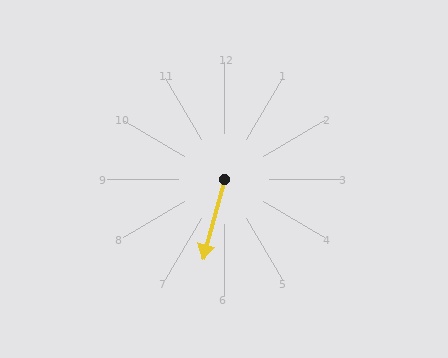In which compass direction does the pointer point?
South.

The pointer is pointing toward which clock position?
Roughly 7 o'clock.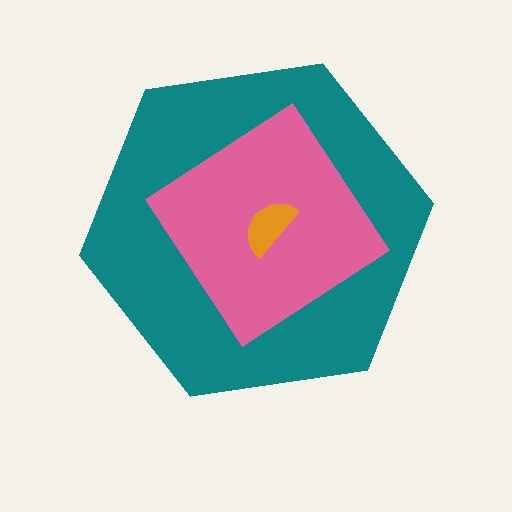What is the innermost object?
The orange semicircle.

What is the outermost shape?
The teal hexagon.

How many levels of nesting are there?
3.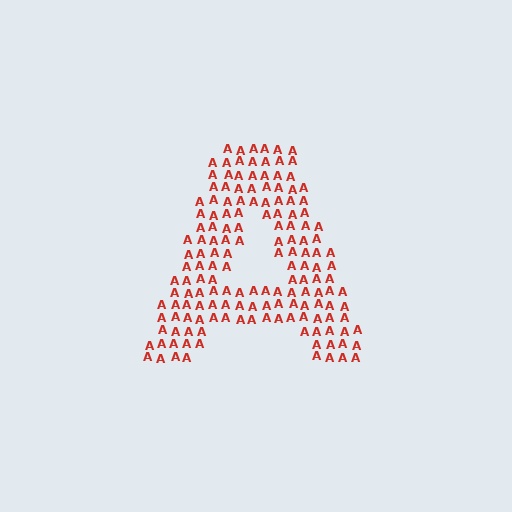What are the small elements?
The small elements are letter A's.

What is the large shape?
The large shape is the letter A.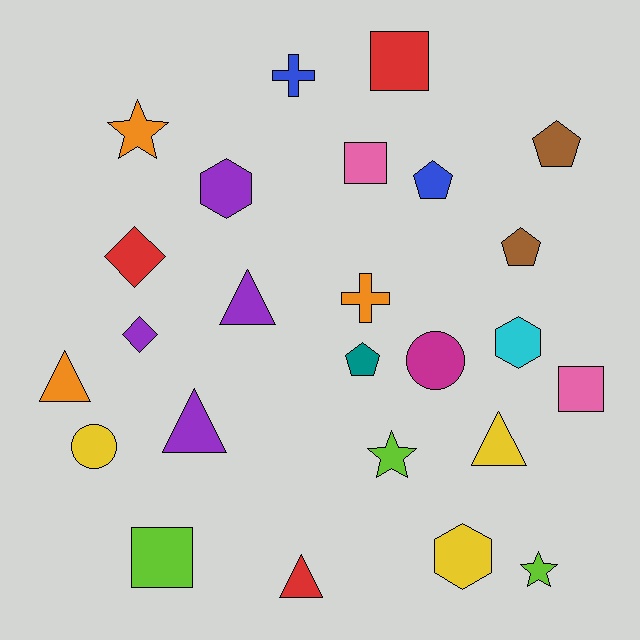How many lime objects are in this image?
There are 3 lime objects.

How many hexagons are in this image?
There are 3 hexagons.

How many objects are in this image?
There are 25 objects.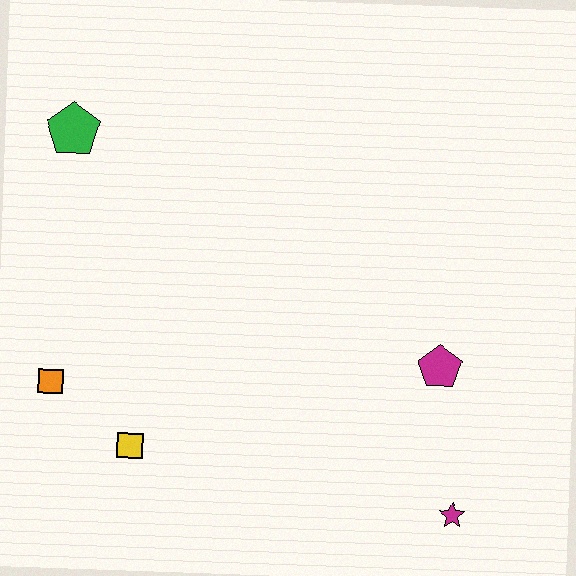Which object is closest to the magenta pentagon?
The magenta star is closest to the magenta pentagon.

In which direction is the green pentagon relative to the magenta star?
The green pentagon is to the left of the magenta star.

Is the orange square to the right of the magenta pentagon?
No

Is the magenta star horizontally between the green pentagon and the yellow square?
No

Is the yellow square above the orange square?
No